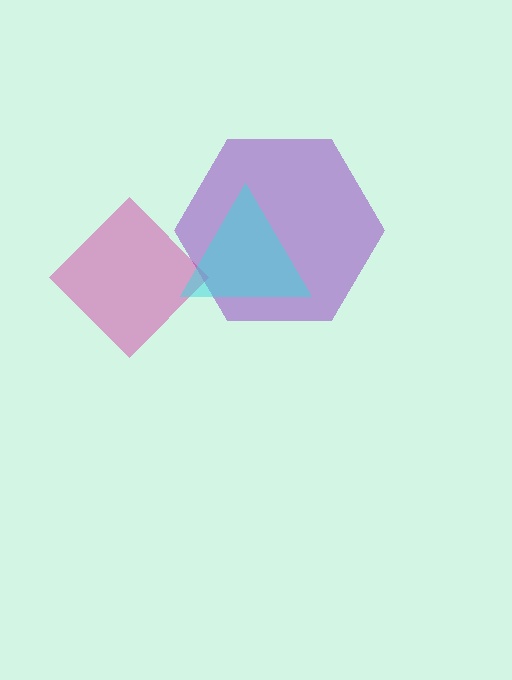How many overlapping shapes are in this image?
There are 3 overlapping shapes in the image.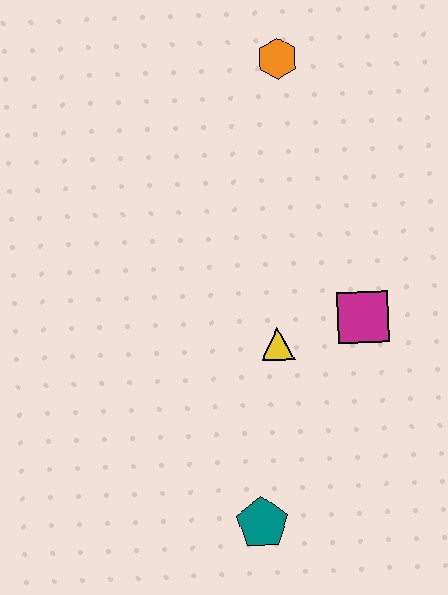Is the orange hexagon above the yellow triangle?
Yes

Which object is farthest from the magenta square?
The orange hexagon is farthest from the magenta square.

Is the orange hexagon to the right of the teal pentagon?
Yes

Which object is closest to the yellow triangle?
The magenta square is closest to the yellow triangle.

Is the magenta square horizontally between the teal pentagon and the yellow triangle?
No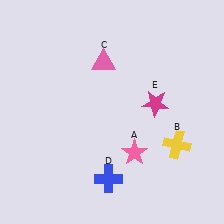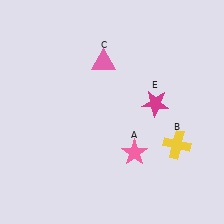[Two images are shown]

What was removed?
The blue cross (D) was removed in Image 2.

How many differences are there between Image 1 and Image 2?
There is 1 difference between the two images.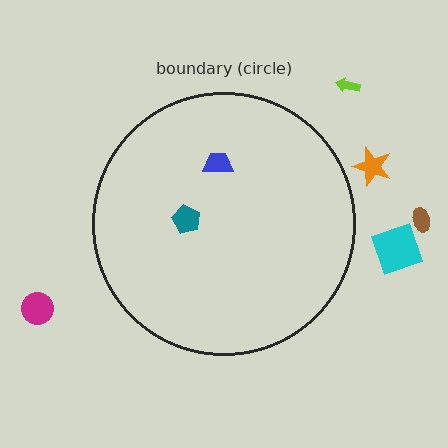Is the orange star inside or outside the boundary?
Outside.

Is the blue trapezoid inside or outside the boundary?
Inside.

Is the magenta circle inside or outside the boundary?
Outside.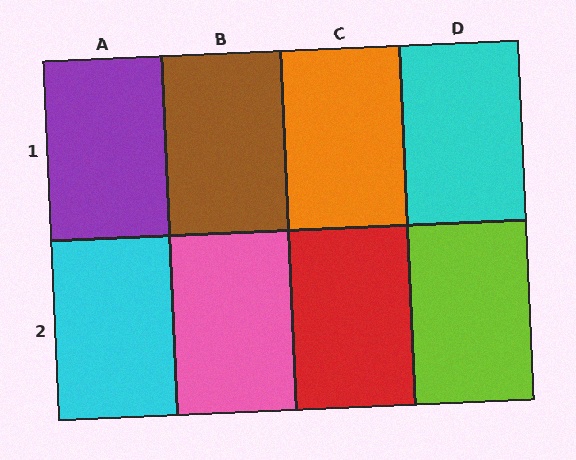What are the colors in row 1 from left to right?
Purple, brown, orange, cyan.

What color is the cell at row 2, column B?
Pink.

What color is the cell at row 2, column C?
Red.